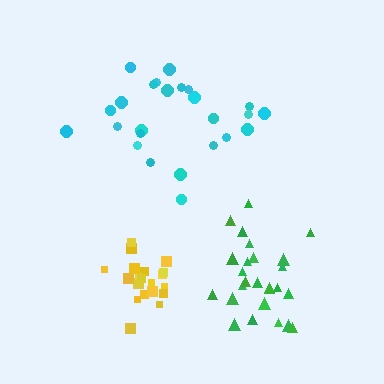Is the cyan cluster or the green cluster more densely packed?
Green.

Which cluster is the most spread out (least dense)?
Cyan.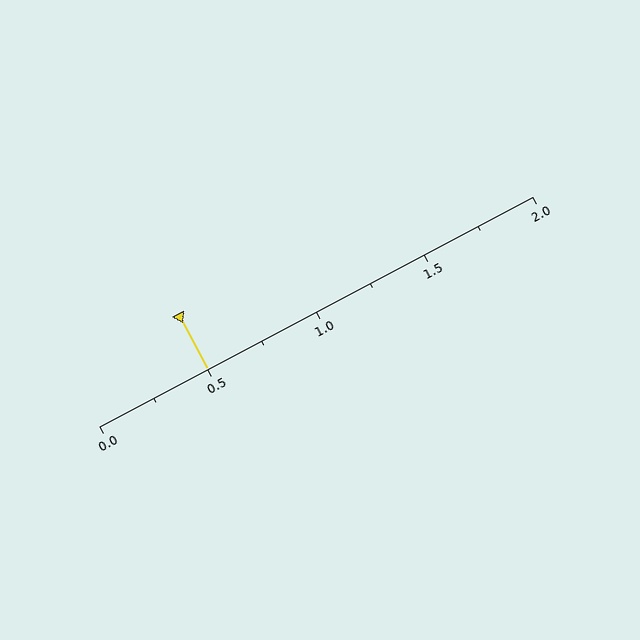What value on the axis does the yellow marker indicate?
The marker indicates approximately 0.5.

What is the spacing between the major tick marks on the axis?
The major ticks are spaced 0.5 apart.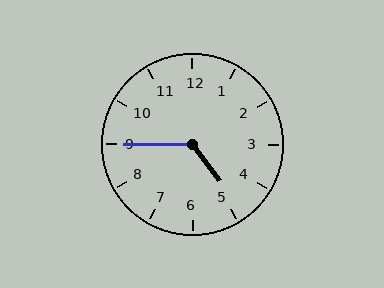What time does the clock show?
4:45.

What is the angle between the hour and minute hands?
Approximately 128 degrees.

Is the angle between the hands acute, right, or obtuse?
It is obtuse.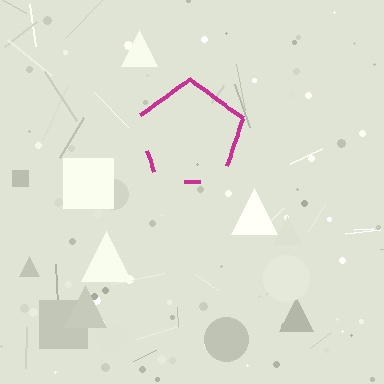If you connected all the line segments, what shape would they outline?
They would outline a pentagon.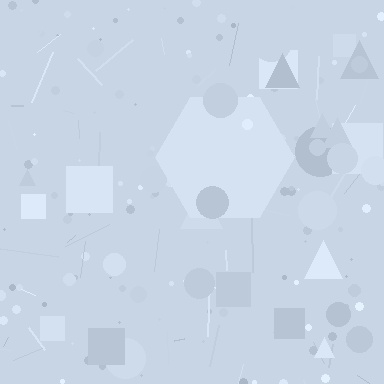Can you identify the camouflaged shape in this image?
The camouflaged shape is a hexagon.